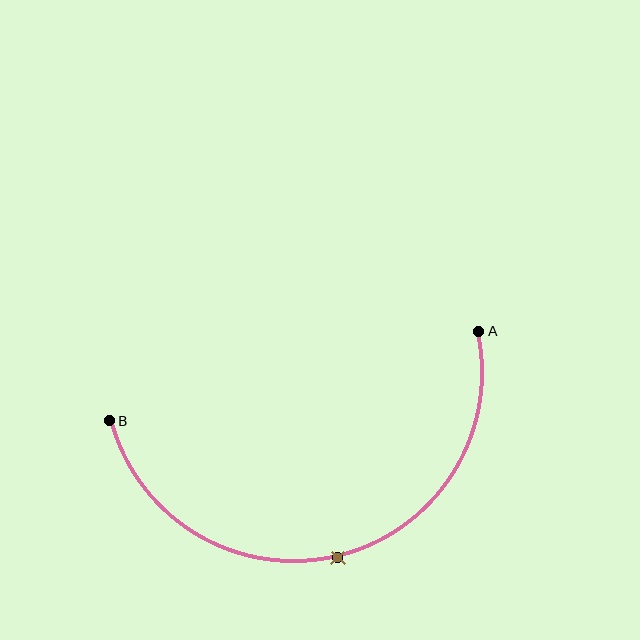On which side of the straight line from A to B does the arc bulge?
The arc bulges below the straight line connecting A and B.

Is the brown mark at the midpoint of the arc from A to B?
Yes. The brown mark lies on the arc at equal arc-length from both A and B — it is the arc midpoint.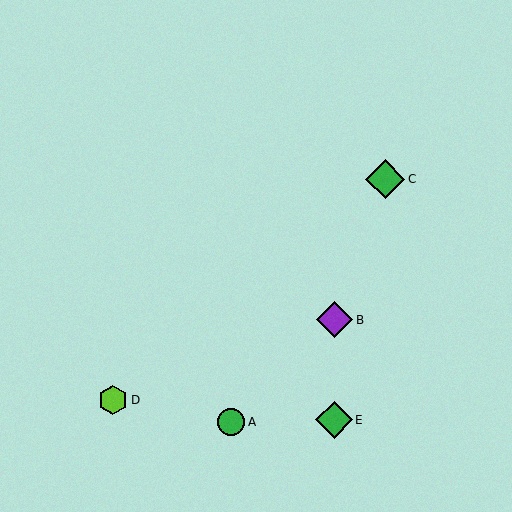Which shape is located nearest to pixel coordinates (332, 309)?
The purple diamond (labeled B) at (335, 320) is nearest to that location.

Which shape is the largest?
The green diamond (labeled C) is the largest.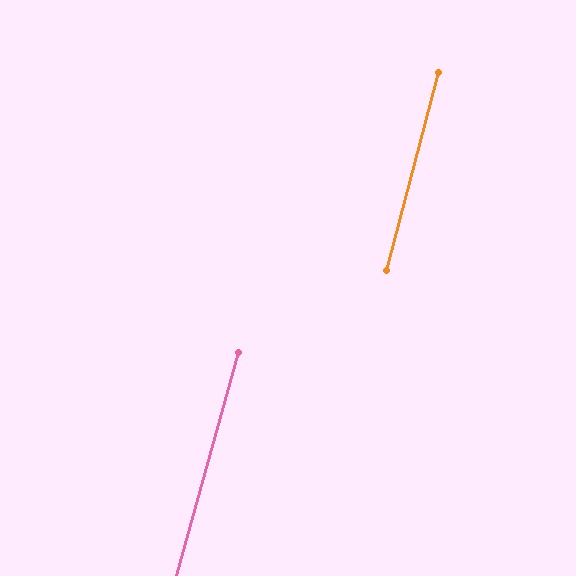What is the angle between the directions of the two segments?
Approximately 1 degree.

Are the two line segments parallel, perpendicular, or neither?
Parallel — their directions differ by only 0.9°.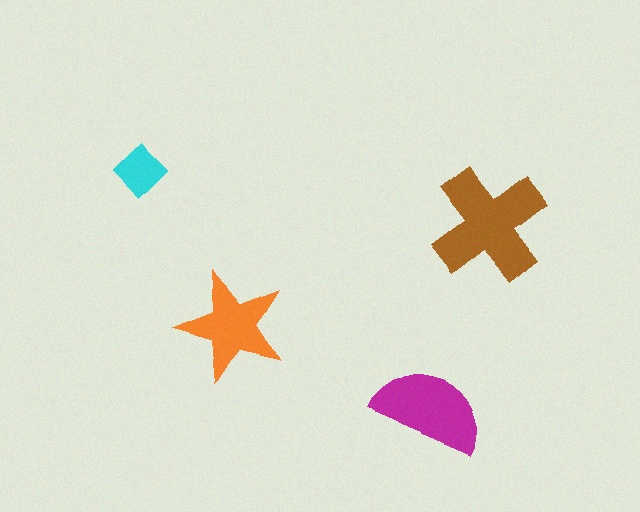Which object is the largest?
The brown cross.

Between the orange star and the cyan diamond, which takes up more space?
The orange star.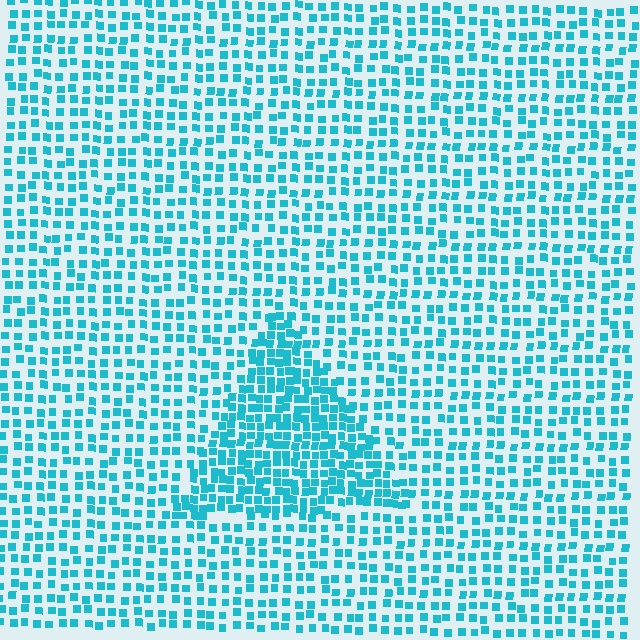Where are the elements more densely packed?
The elements are more densely packed inside the triangle boundary.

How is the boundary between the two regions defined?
The boundary is defined by a change in element density (approximately 1.8x ratio). All elements are the same color, size, and shape.